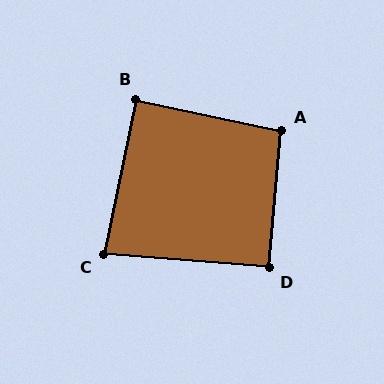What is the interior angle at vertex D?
Approximately 91 degrees (approximately right).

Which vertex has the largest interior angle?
A, at approximately 97 degrees.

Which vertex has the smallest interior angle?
C, at approximately 83 degrees.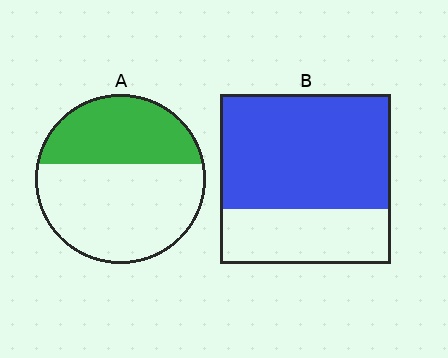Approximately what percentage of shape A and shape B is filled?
A is approximately 40% and B is approximately 70%.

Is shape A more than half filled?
No.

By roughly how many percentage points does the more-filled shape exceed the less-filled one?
By roughly 30 percentage points (B over A).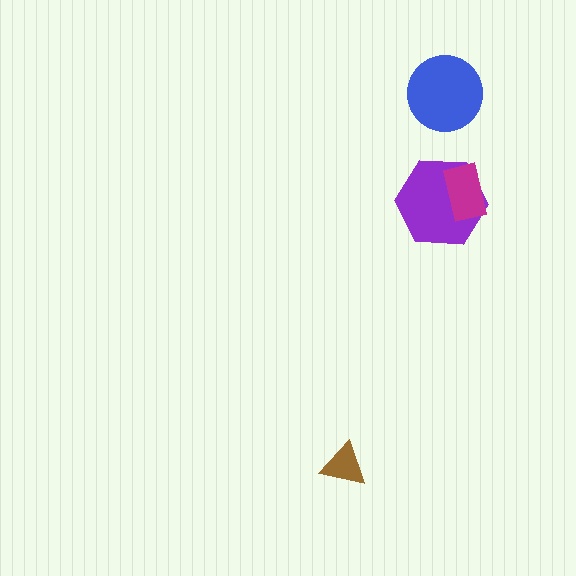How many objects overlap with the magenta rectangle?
1 object overlaps with the magenta rectangle.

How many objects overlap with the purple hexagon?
1 object overlaps with the purple hexagon.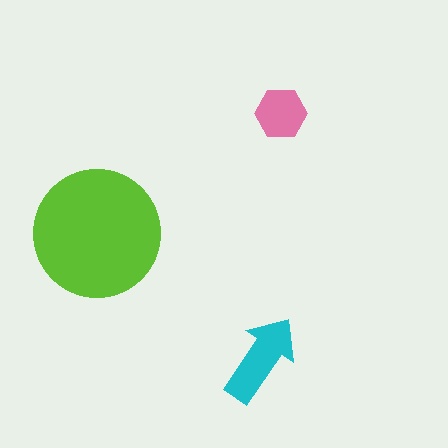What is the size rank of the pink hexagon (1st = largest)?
3rd.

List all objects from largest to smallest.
The lime circle, the cyan arrow, the pink hexagon.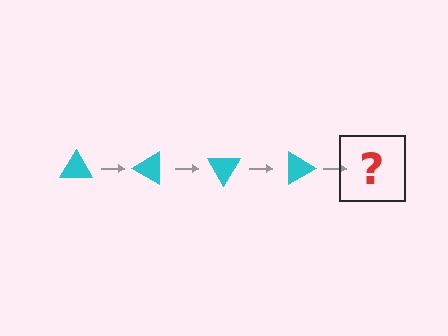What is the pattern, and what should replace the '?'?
The pattern is that the triangle rotates 30 degrees each step. The '?' should be a cyan triangle rotated 120 degrees.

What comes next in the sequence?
The next element should be a cyan triangle rotated 120 degrees.